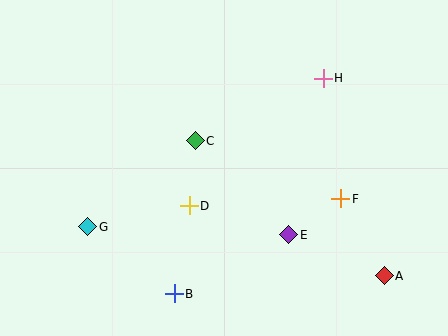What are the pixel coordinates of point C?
Point C is at (195, 141).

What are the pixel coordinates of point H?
Point H is at (323, 78).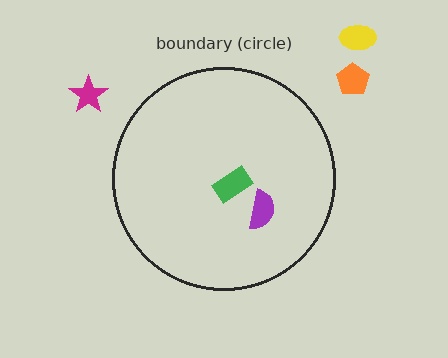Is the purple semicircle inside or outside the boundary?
Inside.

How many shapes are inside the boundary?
2 inside, 3 outside.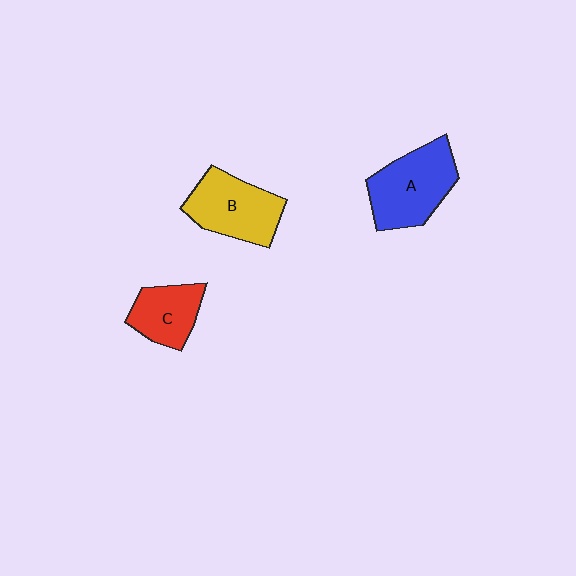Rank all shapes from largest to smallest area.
From largest to smallest: A (blue), B (yellow), C (red).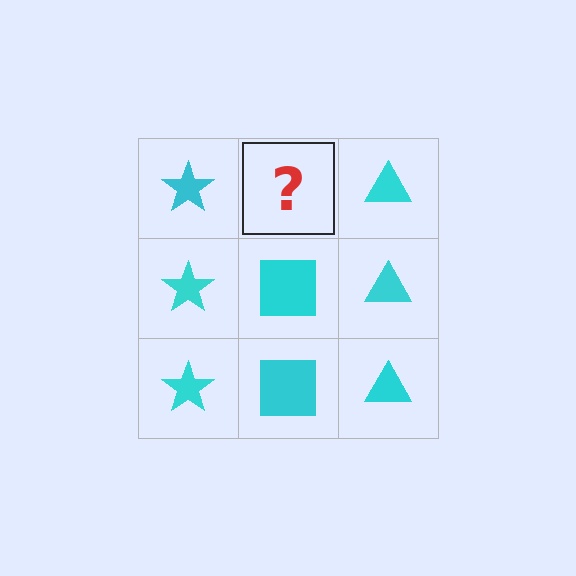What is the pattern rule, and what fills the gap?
The rule is that each column has a consistent shape. The gap should be filled with a cyan square.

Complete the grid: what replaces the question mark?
The question mark should be replaced with a cyan square.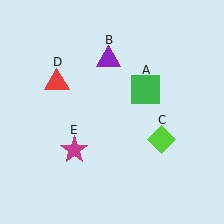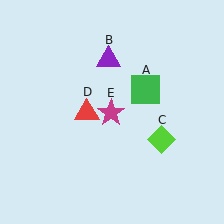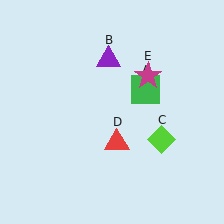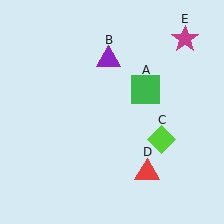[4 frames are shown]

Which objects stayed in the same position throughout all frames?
Green square (object A) and purple triangle (object B) and lime diamond (object C) remained stationary.